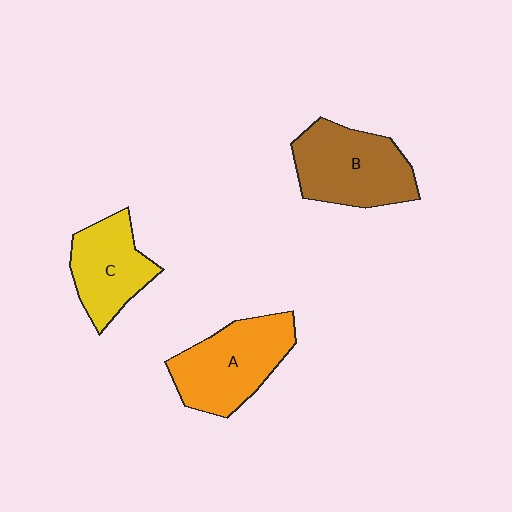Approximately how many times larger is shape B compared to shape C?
Approximately 1.3 times.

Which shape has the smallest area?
Shape C (yellow).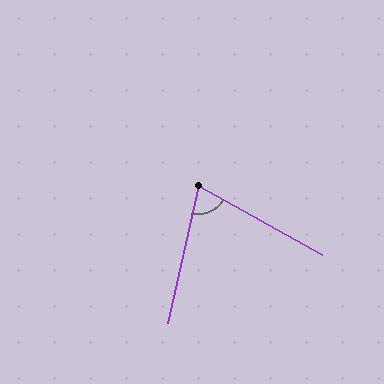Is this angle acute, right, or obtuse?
It is acute.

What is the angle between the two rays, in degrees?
Approximately 74 degrees.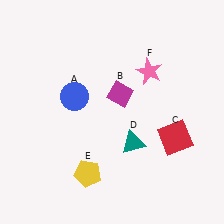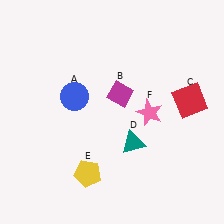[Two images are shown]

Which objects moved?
The objects that moved are: the red square (C), the pink star (F).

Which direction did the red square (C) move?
The red square (C) moved up.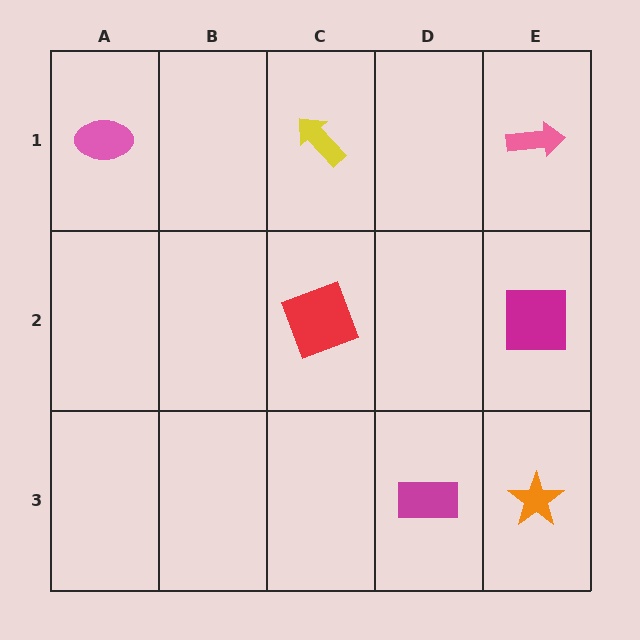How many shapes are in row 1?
3 shapes.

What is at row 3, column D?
A magenta rectangle.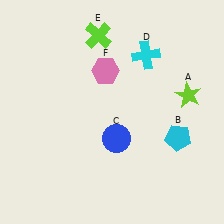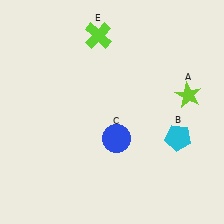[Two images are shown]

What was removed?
The cyan cross (D), the pink hexagon (F) were removed in Image 2.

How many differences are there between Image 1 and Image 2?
There are 2 differences between the two images.